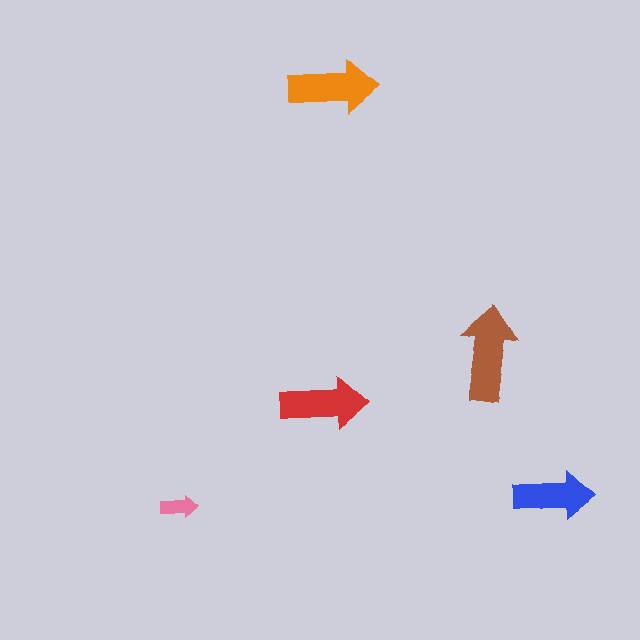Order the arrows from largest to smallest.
the brown one, the orange one, the red one, the blue one, the pink one.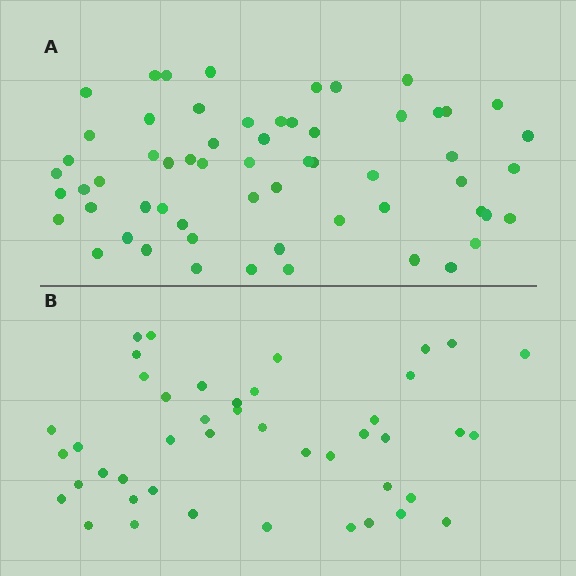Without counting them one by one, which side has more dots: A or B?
Region A (the top region) has more dots.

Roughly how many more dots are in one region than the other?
Region A has approximately 15 more dots than region B.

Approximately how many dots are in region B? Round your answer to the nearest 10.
About 40 dots. (The exact count is 44, which rounds to 40.)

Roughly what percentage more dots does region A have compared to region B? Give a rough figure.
About 35% more.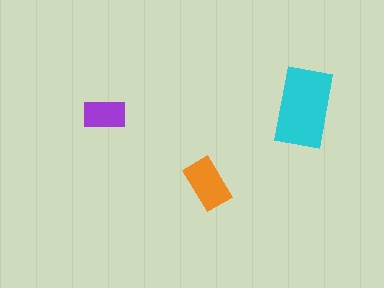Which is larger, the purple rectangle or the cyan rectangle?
The cyan one.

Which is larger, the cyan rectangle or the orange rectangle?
The cyan one.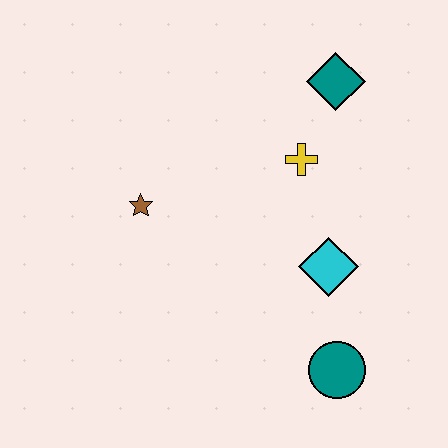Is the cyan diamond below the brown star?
Yes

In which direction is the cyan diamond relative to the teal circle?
The cyan diamond is above the teal circle.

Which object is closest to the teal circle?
The cyan diamond is closest to the teal circle.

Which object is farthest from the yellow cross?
The teal circle is farthest from the yellow cross.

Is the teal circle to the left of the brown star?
No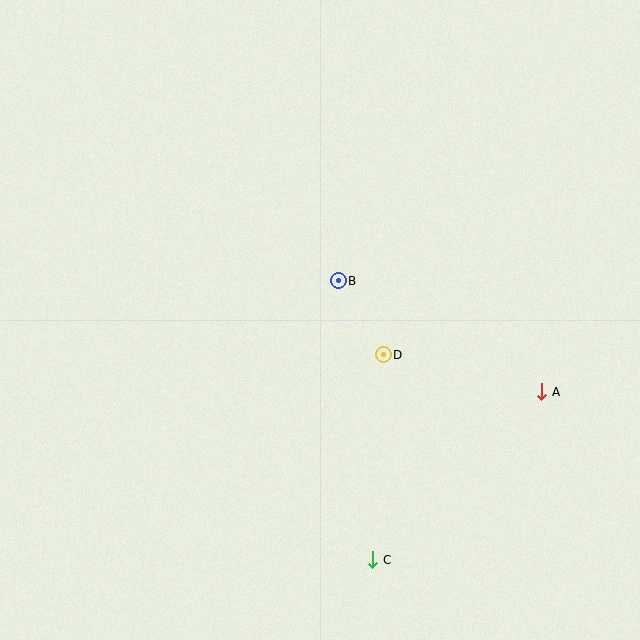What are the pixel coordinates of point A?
Point A is at (542, 392).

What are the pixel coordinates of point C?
Point C is at (373, 560).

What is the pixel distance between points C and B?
The distance between C and B is 281 pixels.